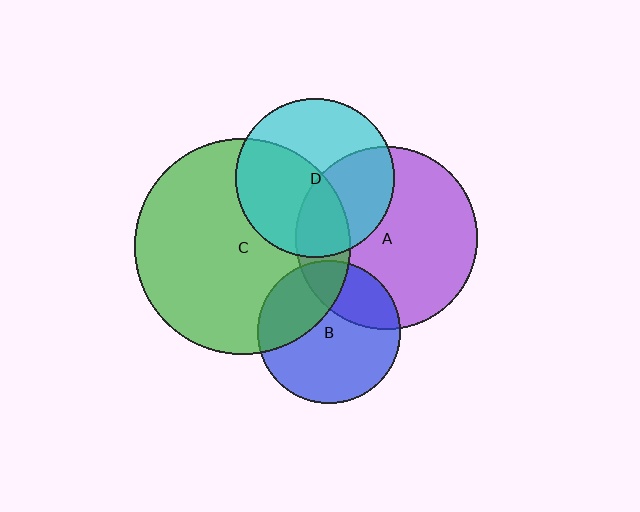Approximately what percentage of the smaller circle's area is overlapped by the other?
Approximately 20%.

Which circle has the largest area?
Circle C (green).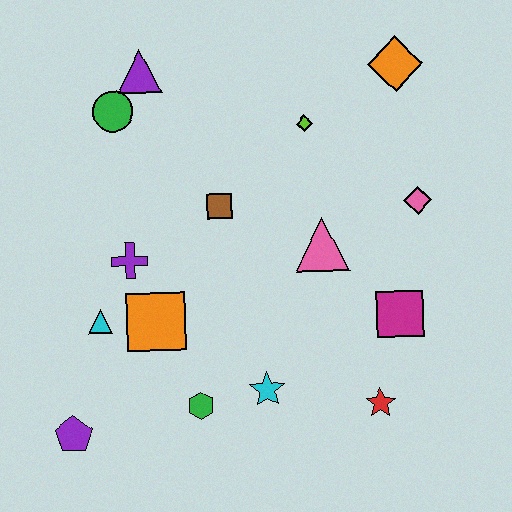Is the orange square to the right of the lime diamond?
No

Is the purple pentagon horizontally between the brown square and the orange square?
No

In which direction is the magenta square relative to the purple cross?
The magenta square is to the right of the purple cross.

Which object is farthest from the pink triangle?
The purple pentagon is farthest from the pink triangle.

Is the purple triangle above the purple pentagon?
Yes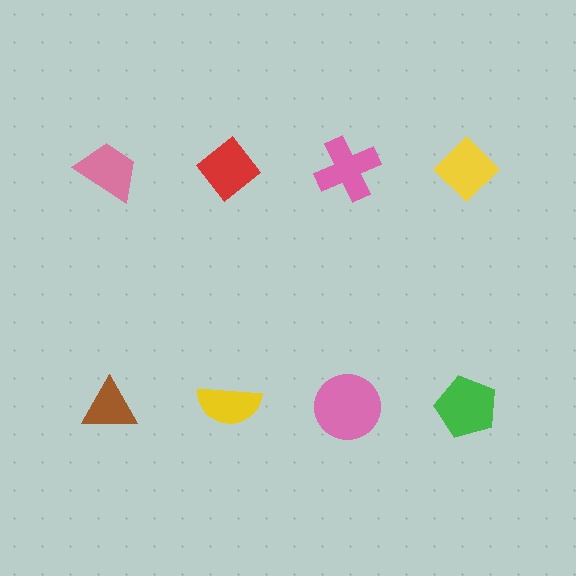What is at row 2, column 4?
A green pentagon.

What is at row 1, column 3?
A pink cross.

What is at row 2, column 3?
A pink circle.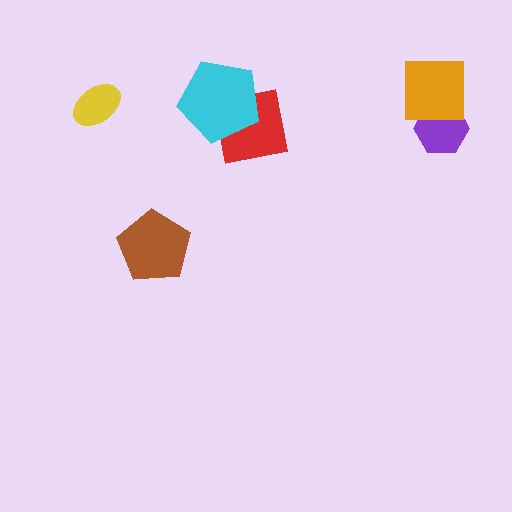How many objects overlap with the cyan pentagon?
1 object overlaps with the cyan pentagon.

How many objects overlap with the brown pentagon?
0 objects overlap with the brown pentagon.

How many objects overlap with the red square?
1 object overlaps with the red square.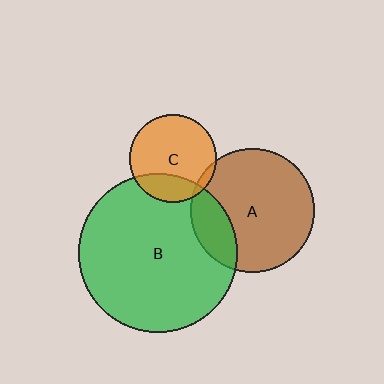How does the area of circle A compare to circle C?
Approximately 2.0 times.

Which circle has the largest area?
Circle B (green).